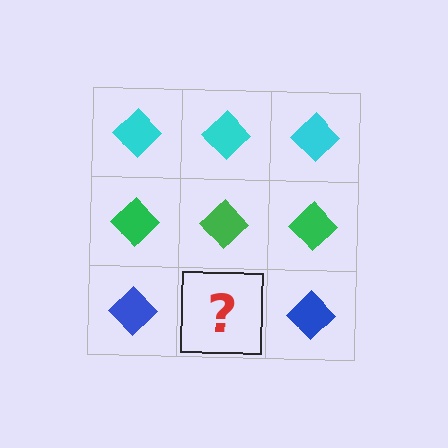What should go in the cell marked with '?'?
The missing cell should contain a blue diamond.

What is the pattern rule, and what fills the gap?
The rule is that each row has a consistent color. The gap should be filled with a blue diamond.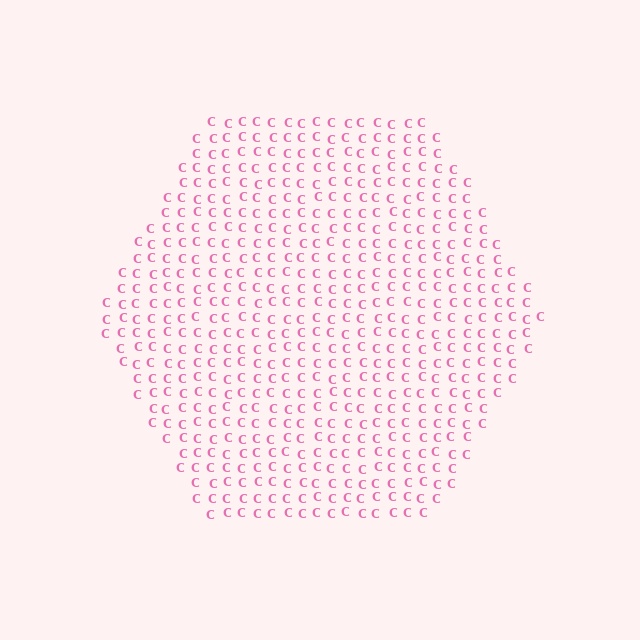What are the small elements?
The small elements are letter C's.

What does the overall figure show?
The overall figure shows a hexagon.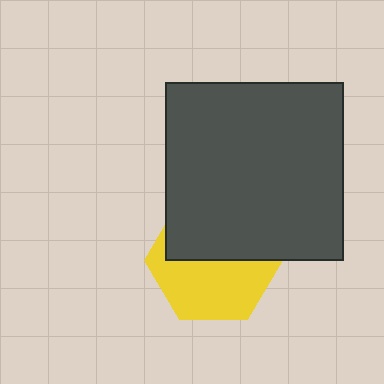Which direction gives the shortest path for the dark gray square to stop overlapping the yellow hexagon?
Moving up gives the shortest separation.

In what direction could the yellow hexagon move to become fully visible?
The yellow hexagon could move down. That would shift it out from behind the dark gray square entirely.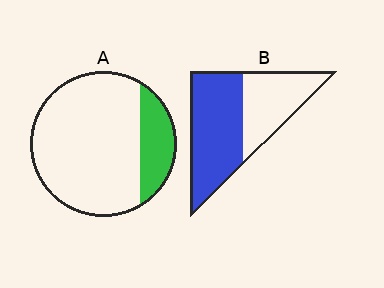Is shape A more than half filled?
No.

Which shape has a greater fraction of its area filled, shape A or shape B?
Shape B.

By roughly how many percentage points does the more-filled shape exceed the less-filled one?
By roughly 40 percentage points (B over A).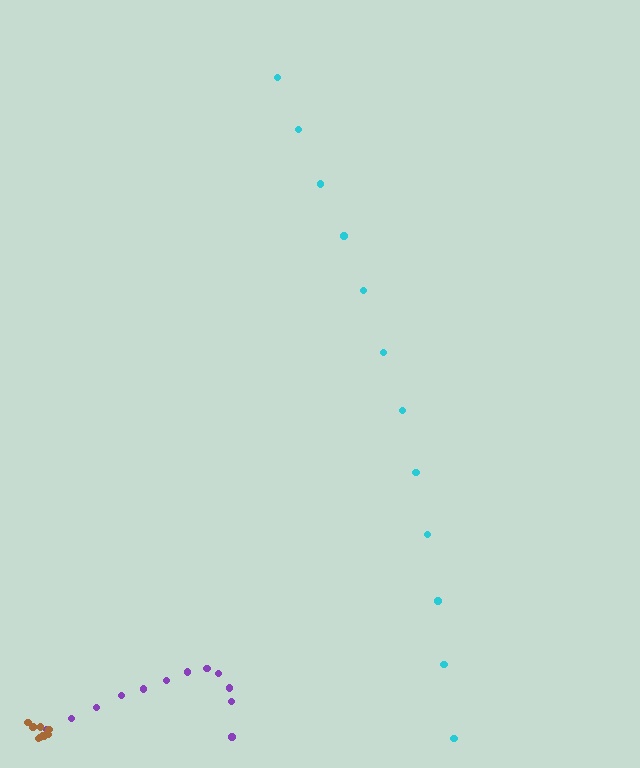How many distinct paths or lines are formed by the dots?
There are 3 distinct paths.